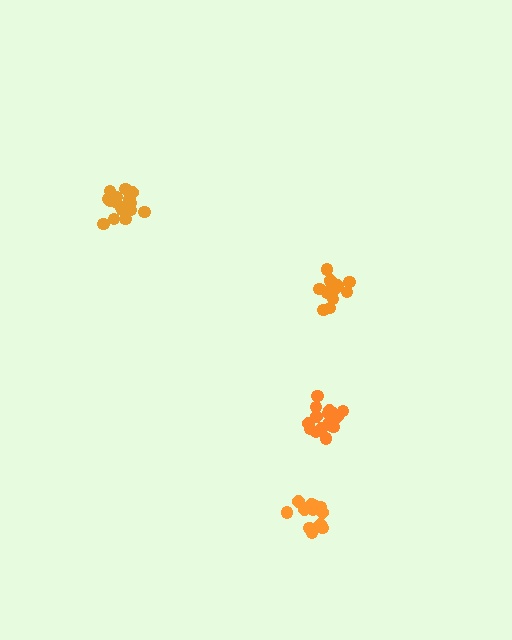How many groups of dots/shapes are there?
There are 4 groups.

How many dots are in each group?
Group 1: 17 dots, Group 2: 15 dots, Group 3: 12 dots, Group 4: 13 dots (57 total).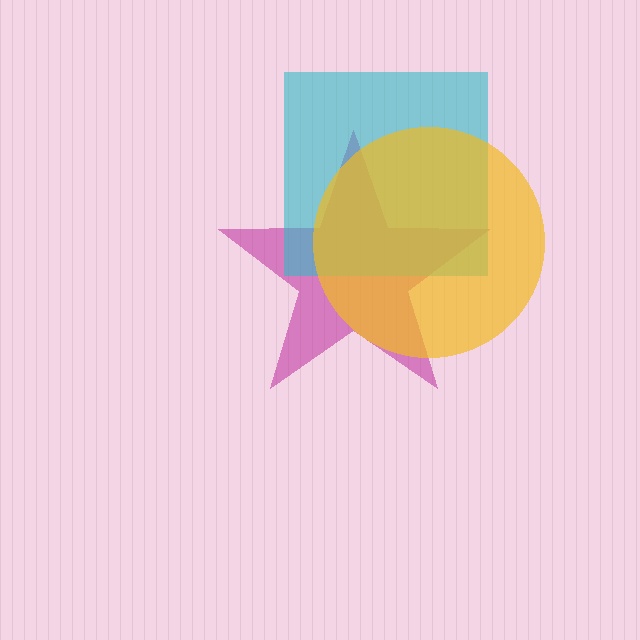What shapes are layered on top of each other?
The layered shapes are: a magenta star, a cyan square, a yellow circle.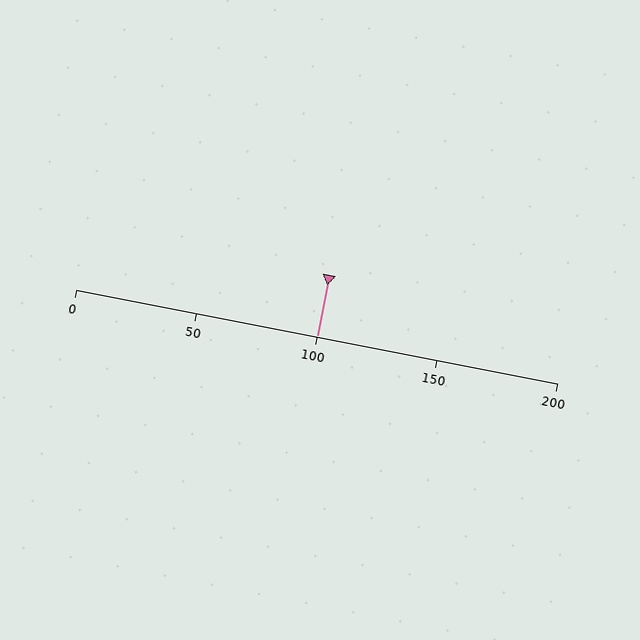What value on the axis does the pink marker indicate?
The marker indicates approximately 100.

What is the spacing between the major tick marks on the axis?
The major ticks are spaced 50 apart.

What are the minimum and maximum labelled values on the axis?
The axis runs from 0 to 200.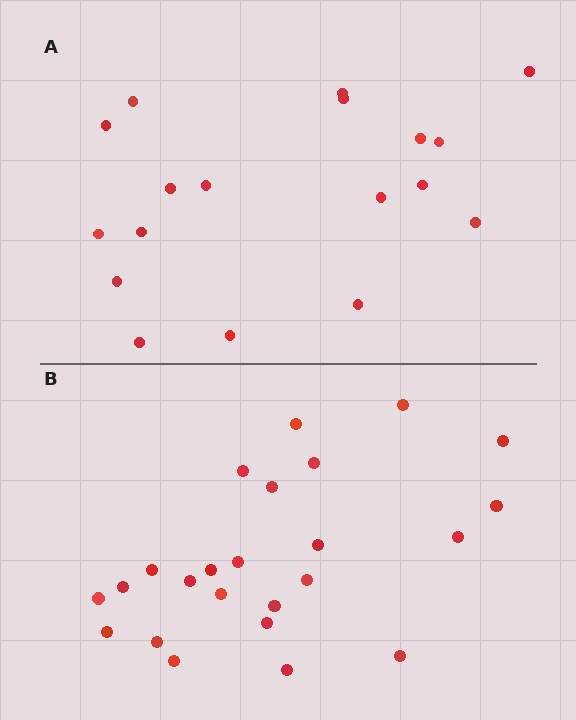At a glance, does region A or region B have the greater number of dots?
Region B (the bottom region) has more dots.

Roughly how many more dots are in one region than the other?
Region B has about 6 more dots than region A.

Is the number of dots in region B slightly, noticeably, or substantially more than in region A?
Region B has noticeably more, but not dramatically so. The ratio is roughly 1.3 to 1.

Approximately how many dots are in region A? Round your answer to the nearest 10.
About 20 dots. (The exact count is 18, which rounds to 20.)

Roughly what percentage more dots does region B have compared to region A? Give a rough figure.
About 35% more.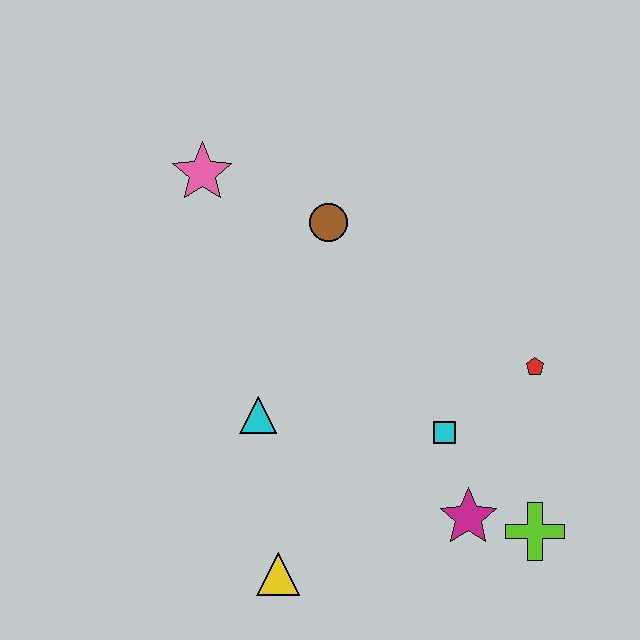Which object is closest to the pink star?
The brown circle is closest to the pink star.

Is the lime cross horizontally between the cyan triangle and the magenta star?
No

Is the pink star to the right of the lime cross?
No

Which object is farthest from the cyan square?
The pink star is farthest from the cyan square.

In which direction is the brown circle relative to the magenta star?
The brown circle is above the magenta star.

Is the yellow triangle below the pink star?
Yes